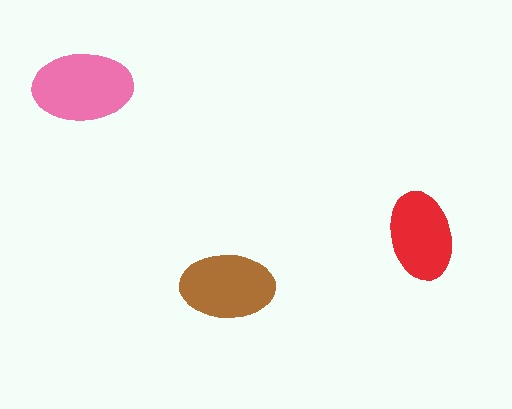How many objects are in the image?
There are 3 objects in the image.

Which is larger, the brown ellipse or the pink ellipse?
The pink one.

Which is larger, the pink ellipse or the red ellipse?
The pink one.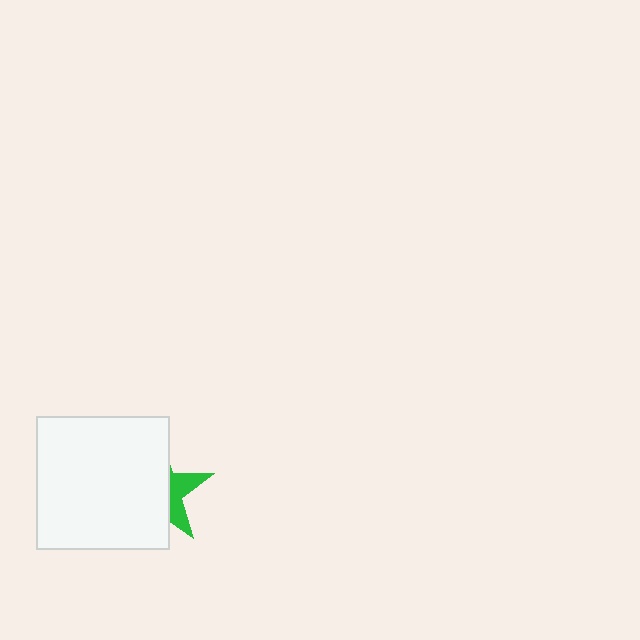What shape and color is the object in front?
The object in front is a white square.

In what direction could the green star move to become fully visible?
The green star could move right. That would shift it out from behind the white square entirely.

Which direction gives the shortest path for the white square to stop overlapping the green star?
Moving left gives the shortest separation.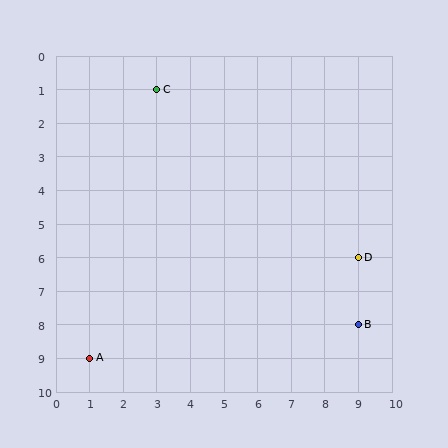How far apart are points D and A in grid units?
Points D and A are 8 columns and 3 rows apart (about 8.5 grid units diagonally).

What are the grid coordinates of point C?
Point C is at grid coordinates (3, 1).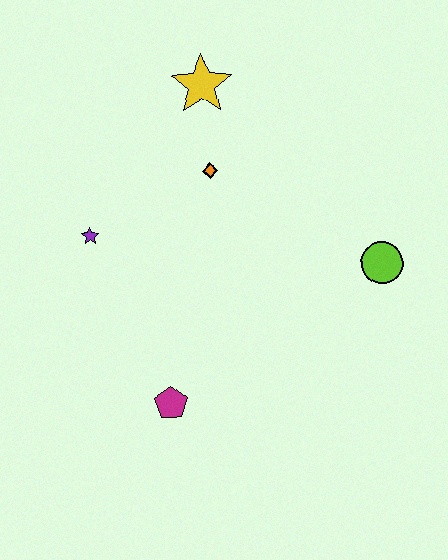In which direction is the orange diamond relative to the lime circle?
The orange diamond is to the left of the lime circle.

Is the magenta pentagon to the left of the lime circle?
Yes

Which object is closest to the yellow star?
The orange diamond is closest to the yellow star.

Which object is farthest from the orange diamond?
The magenta pentagon is farthest from the orange diamond.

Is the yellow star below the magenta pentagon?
No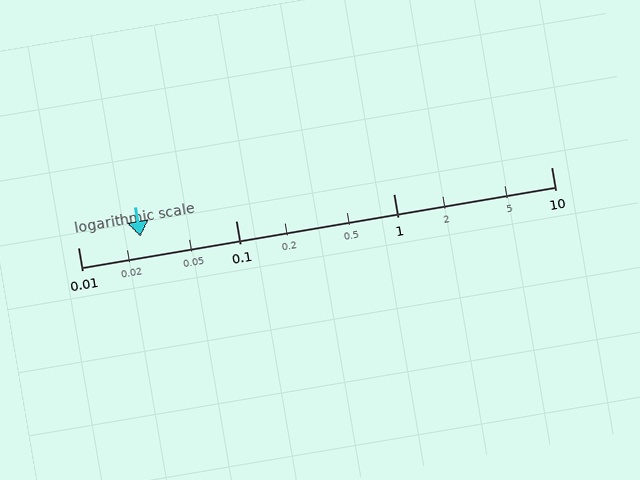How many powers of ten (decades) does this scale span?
The scale spans 3 decades, from 0.01 to 10.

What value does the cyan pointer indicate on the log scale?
The pointer indicates approximately 0.025.